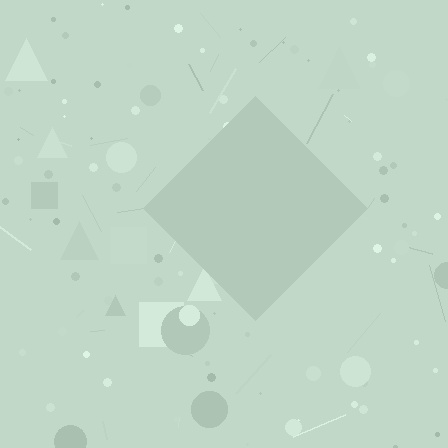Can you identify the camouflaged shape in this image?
The camouflaged shape is a diamond.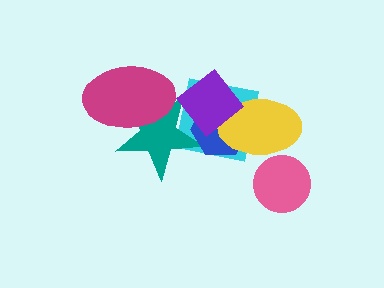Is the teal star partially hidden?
Yes, it is partially covered by another shape.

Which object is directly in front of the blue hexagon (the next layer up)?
The yellow ellipse is directly in front of the blue hexagon.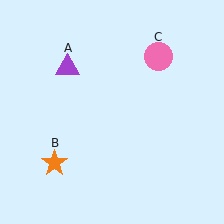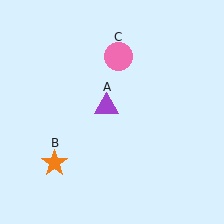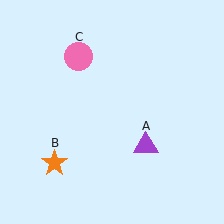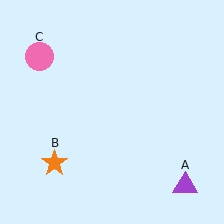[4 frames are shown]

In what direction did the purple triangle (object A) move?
The purple triangle (object A) moved down and to the right.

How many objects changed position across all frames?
2 objects changed position: purple triangle (object A), pink circle (object C).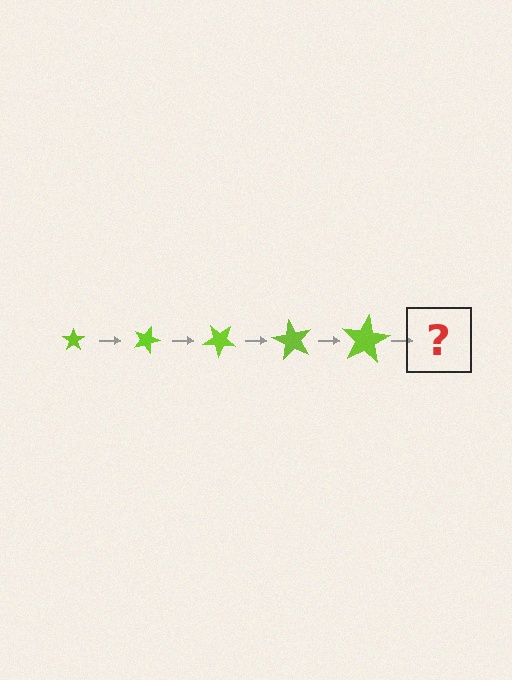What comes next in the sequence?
The next element should be a star, larger than the previous one and rotated 100 degrees from the start.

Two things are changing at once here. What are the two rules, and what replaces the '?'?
The two rules are that the star grows larger each step and it rotates 20 degrees each step. The '?' should be a star, larger than the previous one and rotated 100 degrees from the start.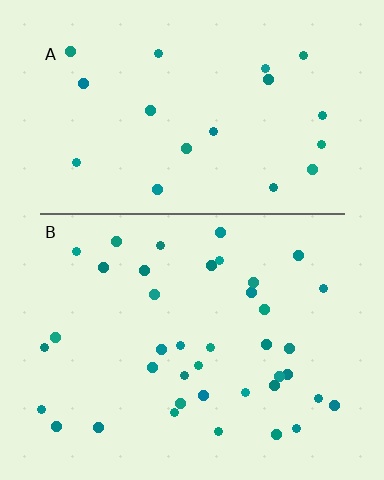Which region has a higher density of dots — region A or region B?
B (the bottom).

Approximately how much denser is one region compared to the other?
Approximately 2.0× — region B over region A.